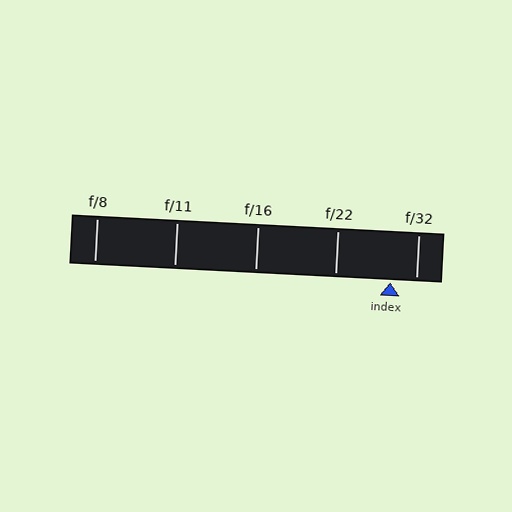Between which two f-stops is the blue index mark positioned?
The index mark is between f/22 and f/32.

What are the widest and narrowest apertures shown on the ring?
The widest aperture shown is f/8 and the narrowest is f/32.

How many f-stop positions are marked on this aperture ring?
There are 5 f-stop positions marked.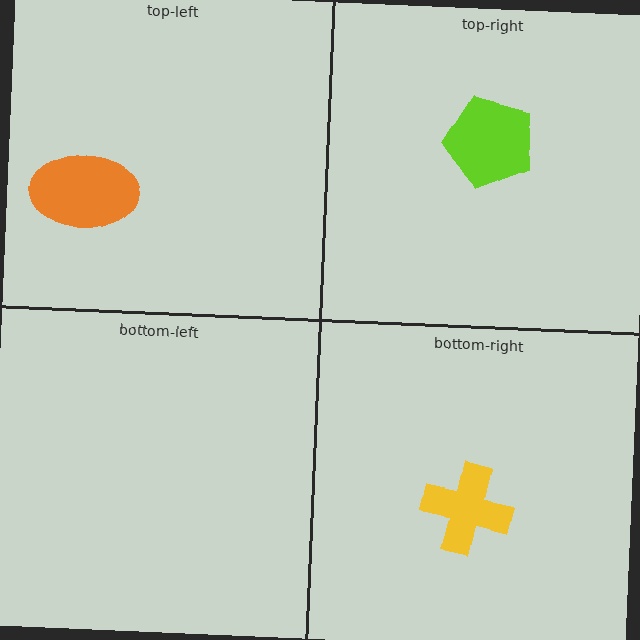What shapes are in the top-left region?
The orange ellipse.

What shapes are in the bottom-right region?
The yellow cross.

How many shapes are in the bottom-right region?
1.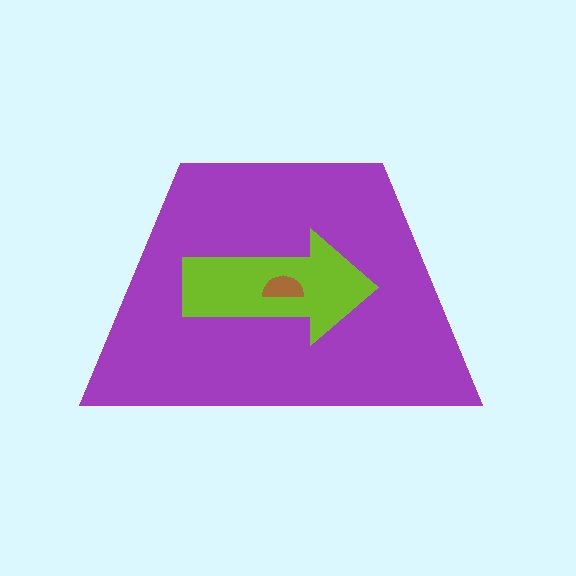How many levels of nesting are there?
3.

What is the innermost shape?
The brown semicircle.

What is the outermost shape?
The purple trapezoid.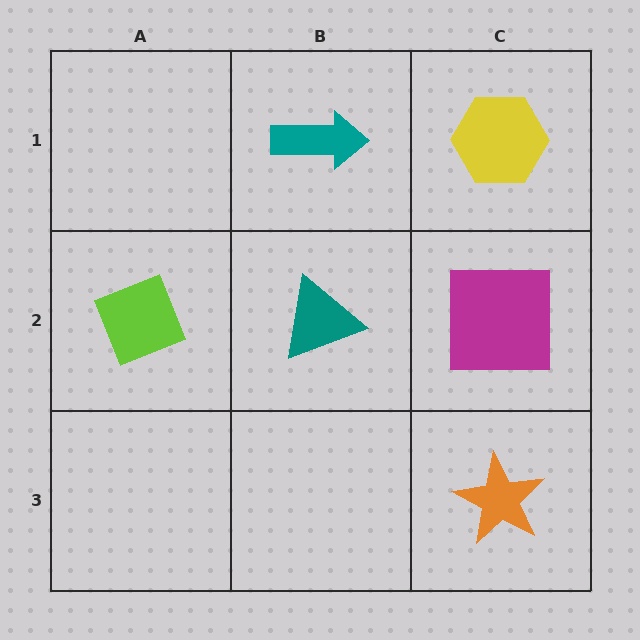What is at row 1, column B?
A teal arrow.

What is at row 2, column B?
A teal triangle.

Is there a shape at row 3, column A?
No, that cell is empty.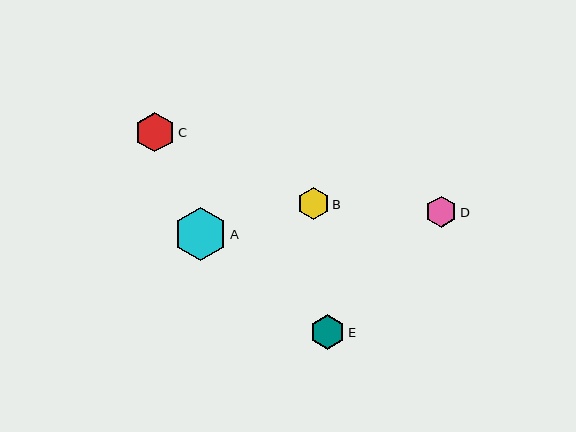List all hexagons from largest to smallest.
From largest to smallest: A, C, E, B, D.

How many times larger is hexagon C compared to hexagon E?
Hexagon C is approximately 1.1 times the size of hexagon E.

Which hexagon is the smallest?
Hexagon D is the smallest with a size of approximately 31 pixels.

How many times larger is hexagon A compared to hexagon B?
Hexagon A is approximately 1.7 times the size of hexagon B.